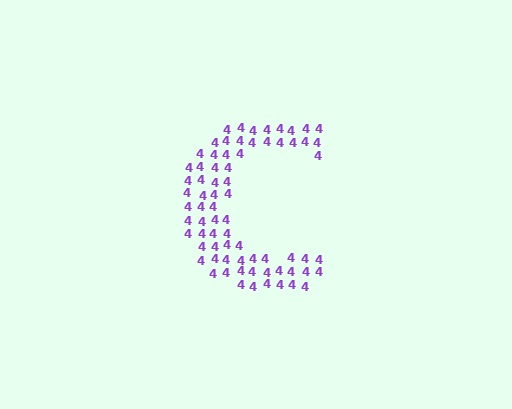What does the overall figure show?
The overall figure shows the letter C.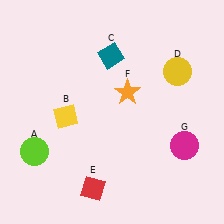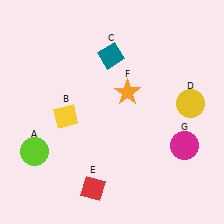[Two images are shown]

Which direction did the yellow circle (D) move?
The yellow circle (D) moved down.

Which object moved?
The yellow circle (D) moved down.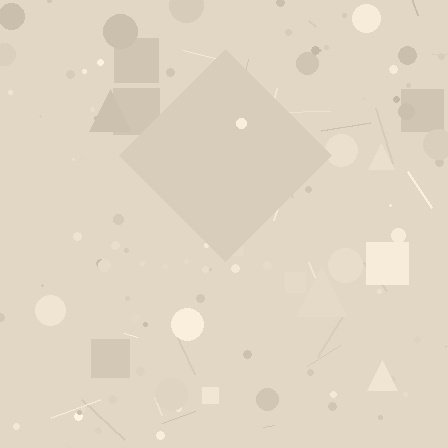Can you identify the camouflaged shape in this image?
The camouflaged shape is a diamond.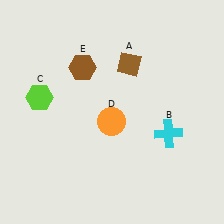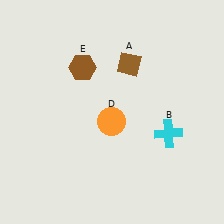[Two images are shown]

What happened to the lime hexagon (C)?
The lime hexagon (C) was removed in Image 2. It was in the top-left area of Image 1.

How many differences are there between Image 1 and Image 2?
There is 1 difference between the two images.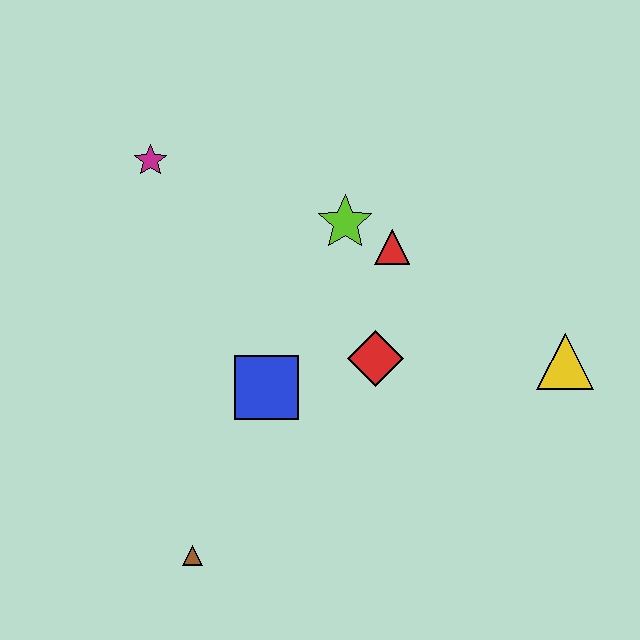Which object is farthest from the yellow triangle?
The magenta star is farthest from the yellow triangle.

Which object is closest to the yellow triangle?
The red diamond is closest to the yellow triangle.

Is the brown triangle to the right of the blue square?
No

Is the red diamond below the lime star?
Yes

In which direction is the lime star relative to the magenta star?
The lime star is to the right of the magenta star.